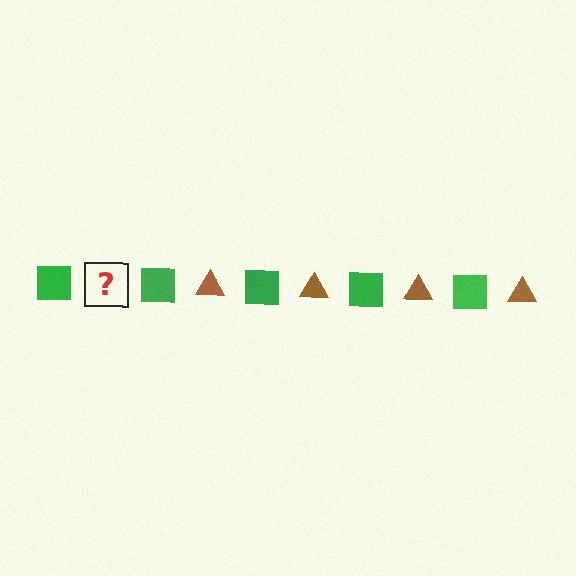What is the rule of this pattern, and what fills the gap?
The rule is that the pattern alternates between green square and brown triangle. The gap should be filled with a brown triangle.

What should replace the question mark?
The question mark should be replaced with a brown triangle.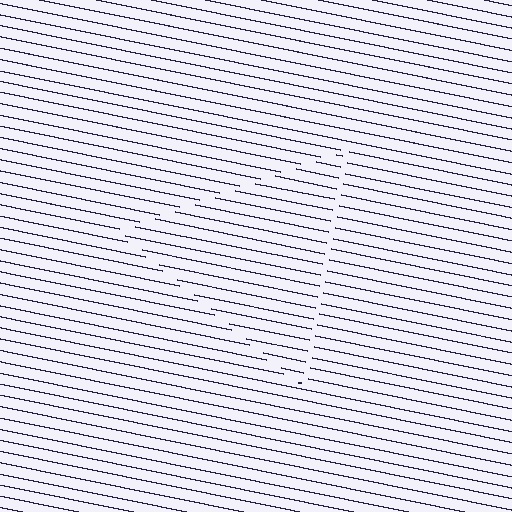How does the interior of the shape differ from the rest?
The interior of the shape contains the same grating, shifted by half a period — the contour is defined by the phase discontinuity where line-ends from the inner and outer gratings abut.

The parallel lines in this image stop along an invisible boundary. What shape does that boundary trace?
An illusory triangle. The interior of the shape contains the same grating, shifted by half a period — the contour is defined by the phase discontinuity where line-ends from the inner and outer gratings abut.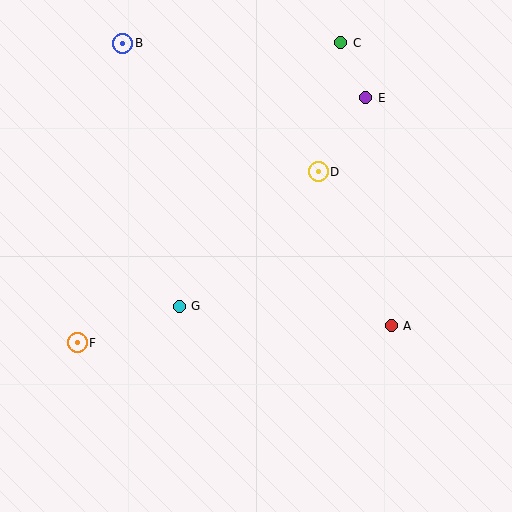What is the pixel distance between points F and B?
The distance between F and B is 303 pixels.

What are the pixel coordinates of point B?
Point B is at (123, 43).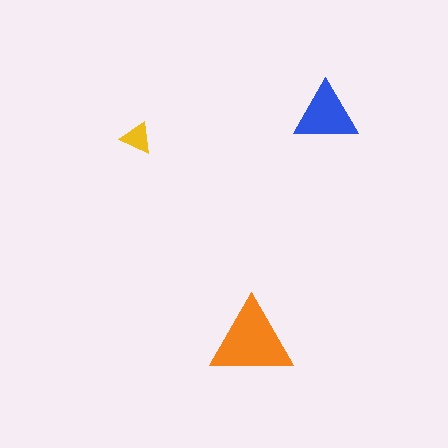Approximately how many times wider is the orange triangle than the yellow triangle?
About 2.5 times wider.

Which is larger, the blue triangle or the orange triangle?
The orange one.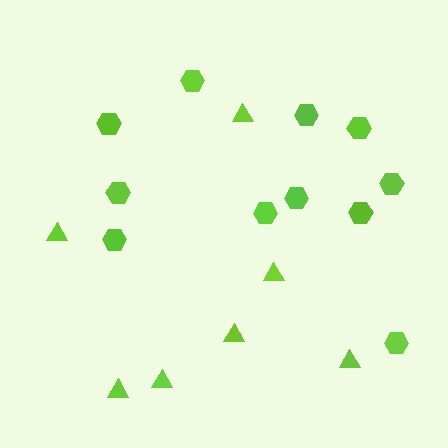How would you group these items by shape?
There are 2 groups: one group of hexagons (11) and one group of triangles (7).